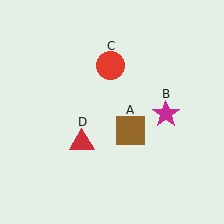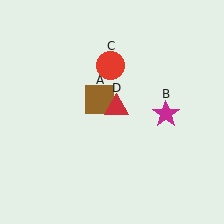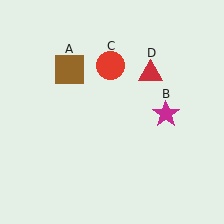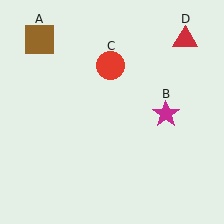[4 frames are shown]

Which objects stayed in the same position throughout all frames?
Magenta star (object B) and red circle (object C) remained stationary.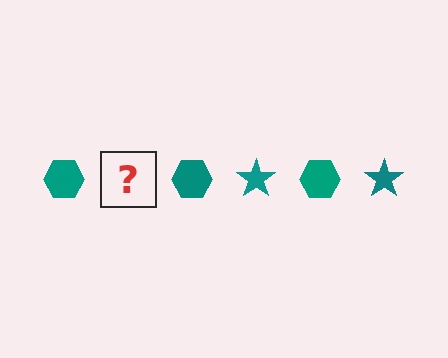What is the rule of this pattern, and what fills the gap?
The rule is that the pattern cycles through hexagon, star shapes in teal. The gap should be filled with a teal star.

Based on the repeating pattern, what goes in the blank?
The blank should be a teal star.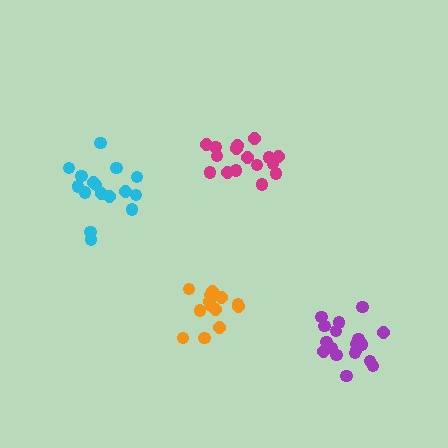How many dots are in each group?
Group 1: 13 dots, Group 2: 16 dots, Group 3: 16 dots, Group 4: 18 dots (63 total).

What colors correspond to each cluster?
The clusters are colored: orange, cyan, magenta, purple.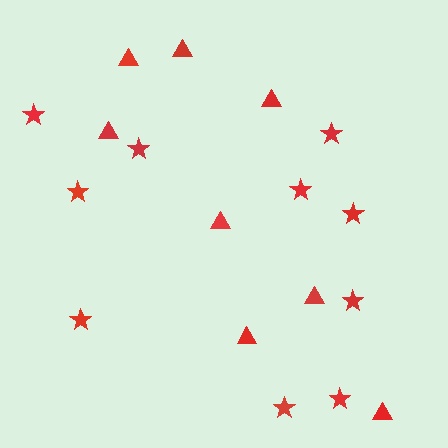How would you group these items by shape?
There are 2 groups: one group of stars (10) and one group of triangles (8).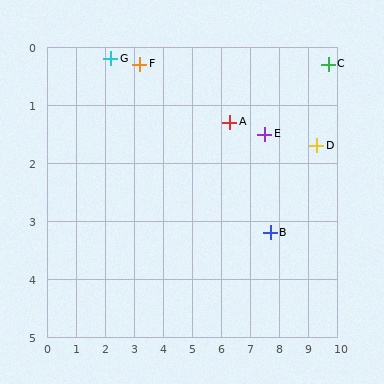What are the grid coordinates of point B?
Point B is at approximately (7.7, 3.2).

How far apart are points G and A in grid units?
Points G and A are about 4.2 grid units apart.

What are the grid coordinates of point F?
Point F is at approximately (3.2, 0.3).